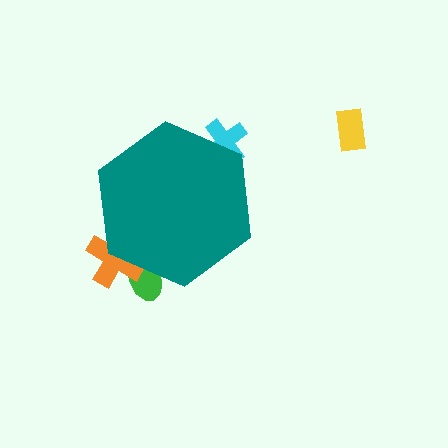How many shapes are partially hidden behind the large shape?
3 shapes are partially hidden.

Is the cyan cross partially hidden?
Yes, the cyan cross is partially hidden behind the teal hexagon.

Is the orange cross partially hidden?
Yes, the orange cross is partially hidden behind the teal hexagon.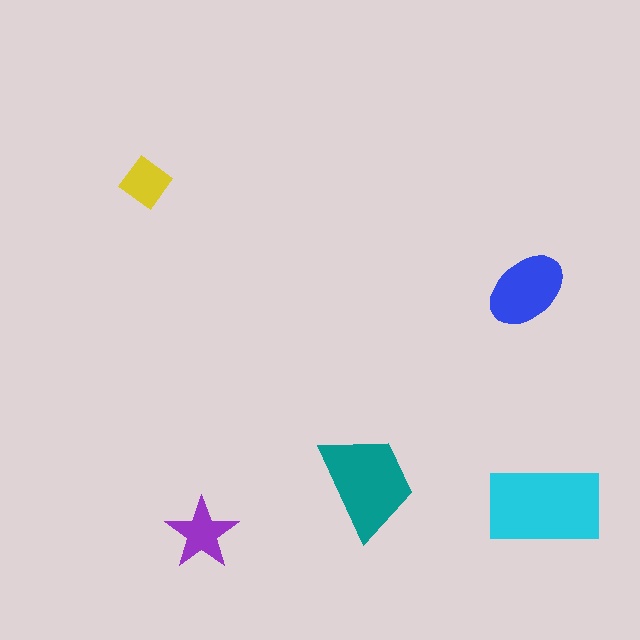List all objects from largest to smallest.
The cyan rectangle, the teal trapezoid, the blue ellipse, the purple star, the yellow diamond.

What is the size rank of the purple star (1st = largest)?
4th.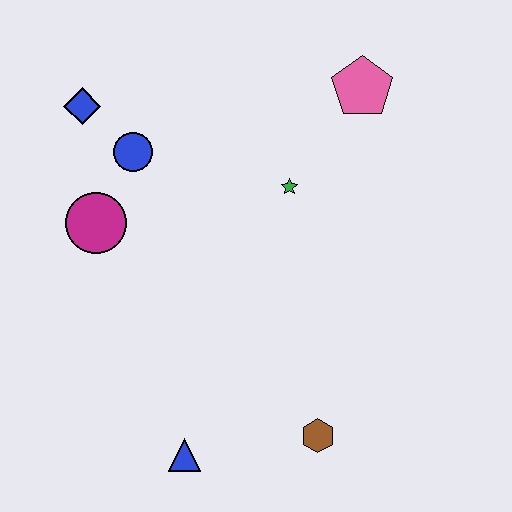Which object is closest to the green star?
The pink pentagon is closest to the green star.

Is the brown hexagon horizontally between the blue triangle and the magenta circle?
No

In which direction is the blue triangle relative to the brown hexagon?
The blue triangle is to the left of the brown hexagon.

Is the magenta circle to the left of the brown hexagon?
Yes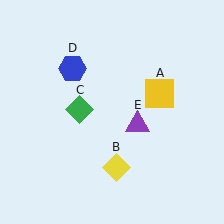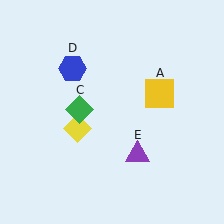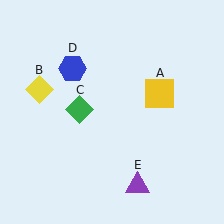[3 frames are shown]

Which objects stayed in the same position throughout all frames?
Yellow square (object A) and green diamond (object C) and blue hexagon (object D) remained stationary.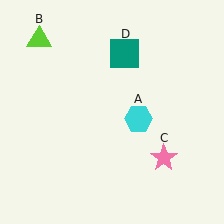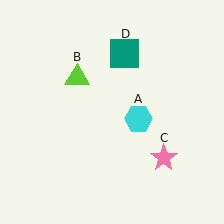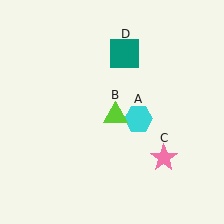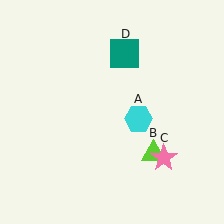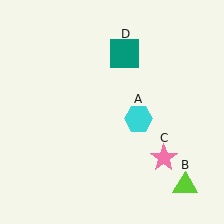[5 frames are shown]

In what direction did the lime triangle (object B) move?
The lime triangle (object B) moved down and to the right.